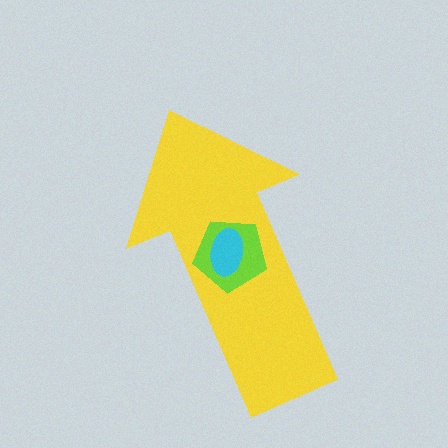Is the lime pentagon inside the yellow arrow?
Yes.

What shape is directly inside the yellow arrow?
The lime pentagon.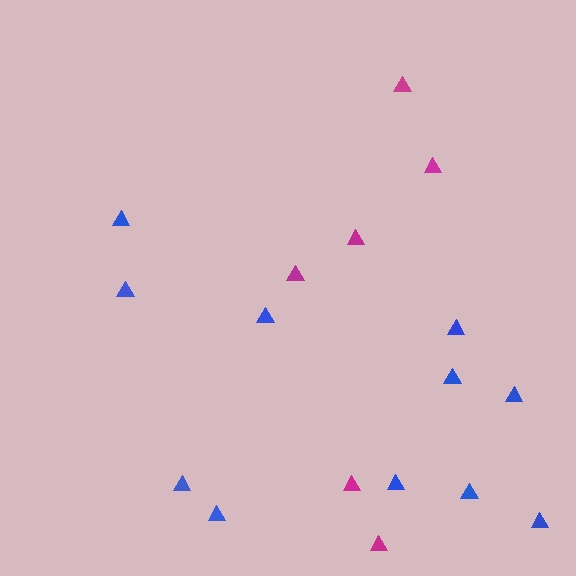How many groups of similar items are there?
There are 2 groups: one group of magenta triangles (6) and one group of blue triangles (11).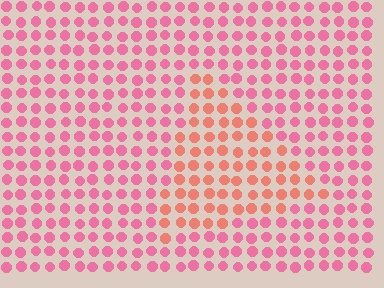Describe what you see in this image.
The image is filled with small pink elements in a uniform arrangement. A triangle-shaped region is visible where the elements are tinted to a slightly different hue, forming a subtle color boundary.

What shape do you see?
I see a triangle.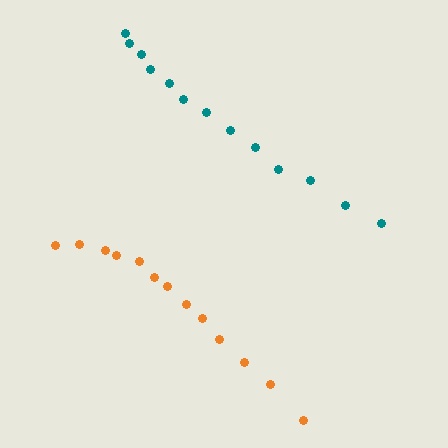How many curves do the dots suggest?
There are 2 distinct paths.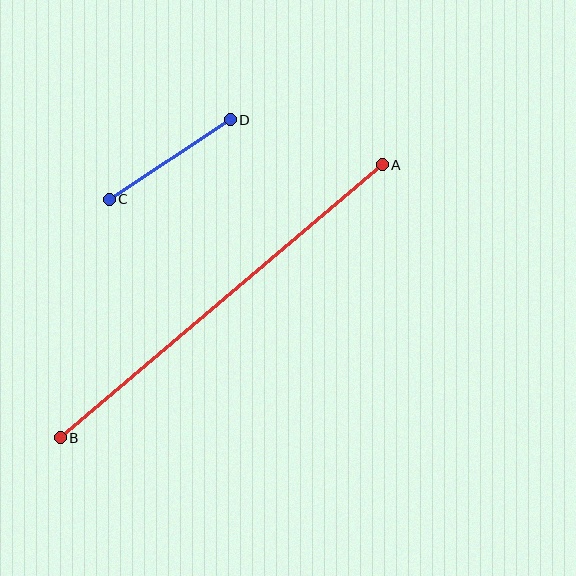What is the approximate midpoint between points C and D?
The midpoint is at approximately (170, 160) pixels.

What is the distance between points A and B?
The distance is approximately 422 pixels.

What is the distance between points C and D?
The distance is approximately 145 pixels.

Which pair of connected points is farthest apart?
Points A and B are farthest apart.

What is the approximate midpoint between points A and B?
The midpoint is at approximately (221, 301) pixels.